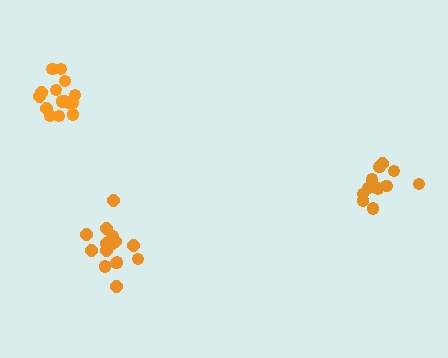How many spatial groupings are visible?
There are 3 spatial groupings.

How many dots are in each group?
Group 1: 15 dots, Group 2: 12 dots, Group 3: 15 dots (42 total).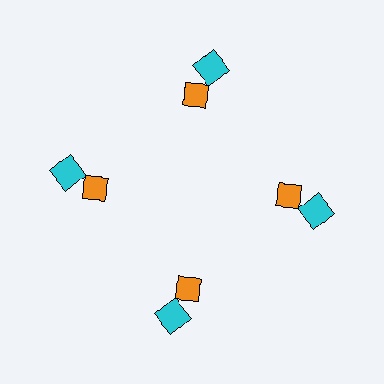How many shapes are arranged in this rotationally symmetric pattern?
There are 8 shapes, arranged in 4 groups of 2.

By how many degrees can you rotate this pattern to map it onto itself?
The pattern maps onto itself every 90 degrees of rotation.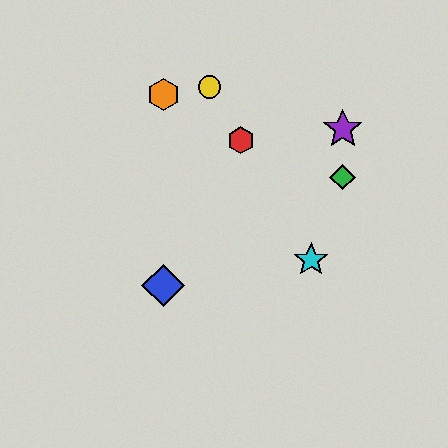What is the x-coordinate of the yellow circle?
The yellow circle is at x≈210.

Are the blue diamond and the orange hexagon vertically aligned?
Yes, both are at x≈163.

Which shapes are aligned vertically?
The blue diamond, the orange hexagon are aligned vertically.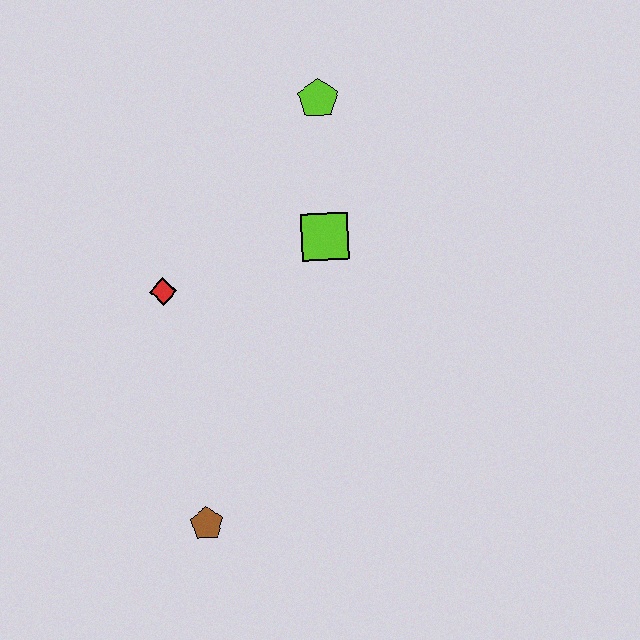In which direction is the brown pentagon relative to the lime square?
The brown pentagon is below the lime square.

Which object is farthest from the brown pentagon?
The lime pentagon is farthest from the brown pentagon.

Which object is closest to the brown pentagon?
The red diamond is closest to the brown pentagon.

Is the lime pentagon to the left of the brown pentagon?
No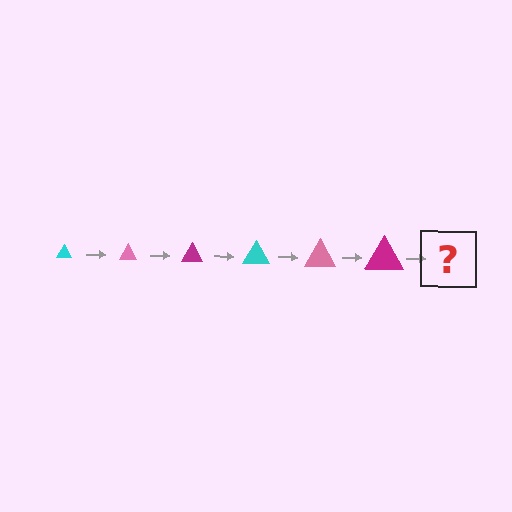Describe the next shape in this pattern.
It should be a cyan triangle, larger than the previous one.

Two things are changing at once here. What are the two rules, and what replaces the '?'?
The two rules are that the triangle grows larger each step and the color cycles through cyan, pink, and magenta. The '?' should be a cyan triangle, larger than the previous one.